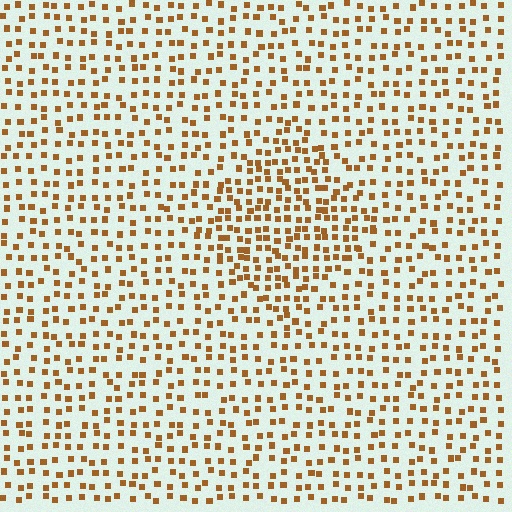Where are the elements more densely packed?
The elements are more densely packed inside the diamond boundary.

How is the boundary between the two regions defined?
The boundary is defined by a change in element density (approximately 1.7x ratio). All elements are the same color, size, and shape.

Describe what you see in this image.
The image contains small brown elements arranged at two different densities. A diamond-shaped region is visible where the elements are more densely packed than the surrounding area.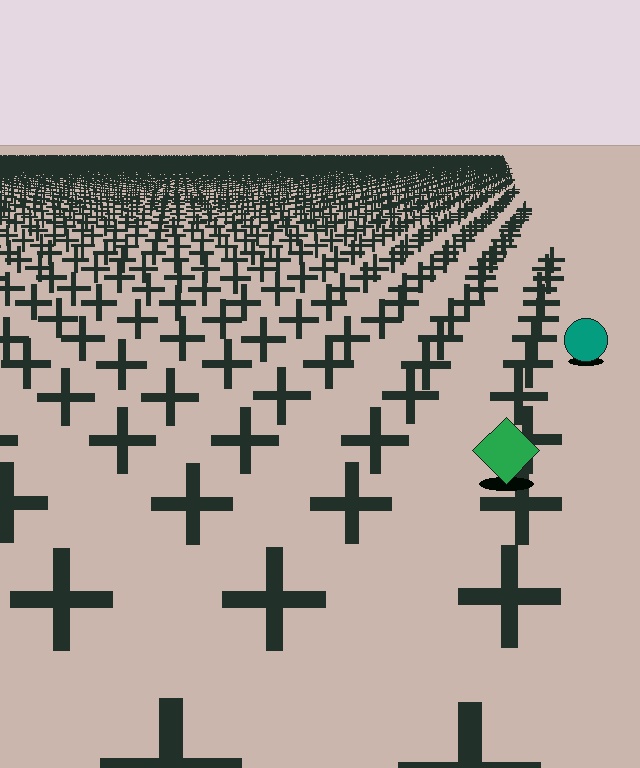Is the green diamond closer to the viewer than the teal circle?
Yes. The green diamond is closer — you can tell from the texture gradient: the ground texture is coarser near it.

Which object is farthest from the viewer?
The teal circle is farthest from the viewer. It appears smaller and the ground texture around it is denser.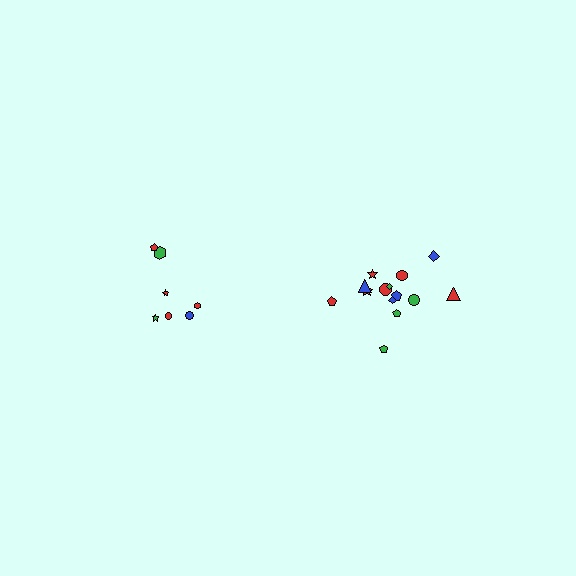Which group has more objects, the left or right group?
The right group.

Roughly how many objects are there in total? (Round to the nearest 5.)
Roughly 20 objects in total.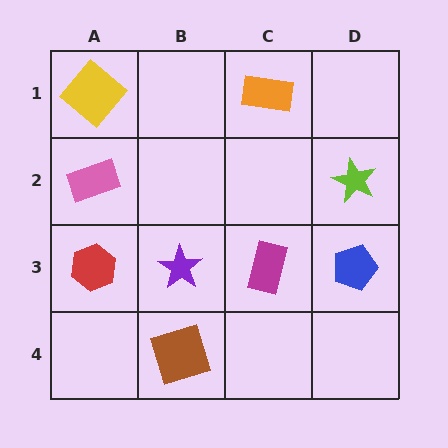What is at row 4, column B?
A brown square.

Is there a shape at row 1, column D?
No, that cell is empty.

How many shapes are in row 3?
4 shapes.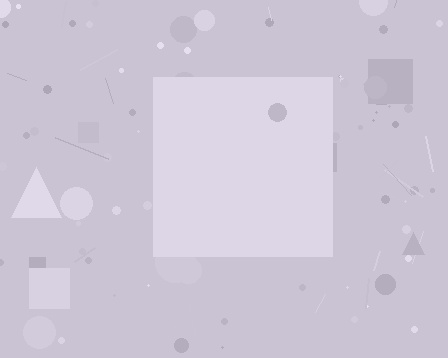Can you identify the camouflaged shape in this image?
The camouflaged shape is a square.